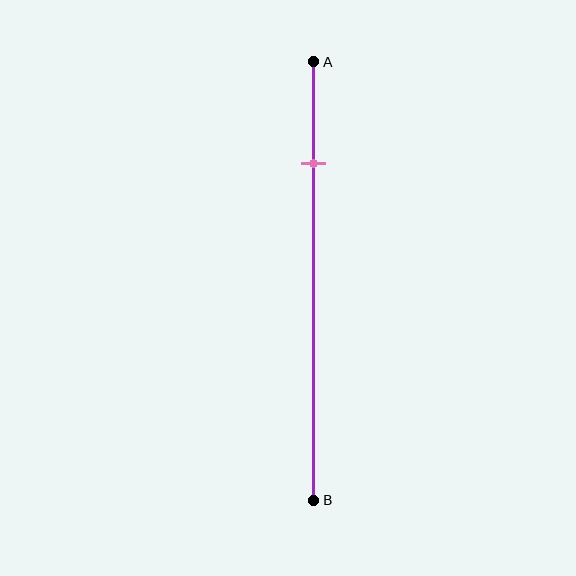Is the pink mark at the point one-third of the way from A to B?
No, the mark is at about 25% from A, not at the 33% one-third point.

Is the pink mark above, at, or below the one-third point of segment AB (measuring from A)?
The pink mark is above the one-third point of segment AB.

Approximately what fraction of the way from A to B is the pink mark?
The pink mark is approximately 25% of the way from A to B.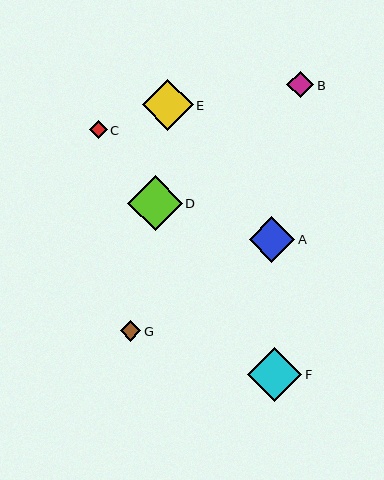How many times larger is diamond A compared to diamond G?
Diamond A is approximately 2.2 times the size of diamond G.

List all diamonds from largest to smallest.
From largest to smallest: D, F, E, A, B, G, C.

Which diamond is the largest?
Diamond D is the largest with a size of approximately 55 pixels.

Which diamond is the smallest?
Diamond C is the smallest with a size of approximately 18 pixels.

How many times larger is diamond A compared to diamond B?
Diamond A is approximately 1.7 times the size of diamond B.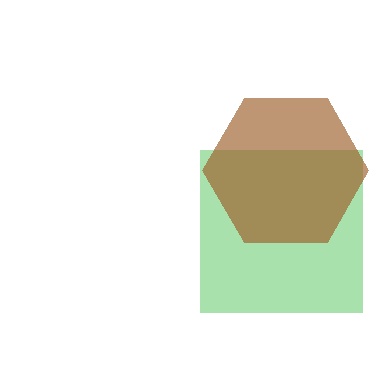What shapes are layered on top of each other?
The layered shapes are: a green square, a brown hexagon.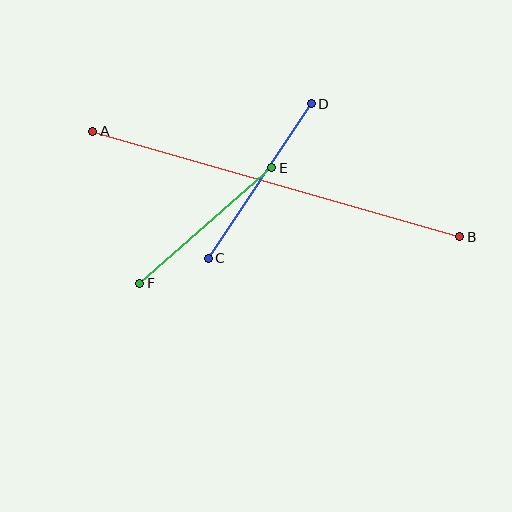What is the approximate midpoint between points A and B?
The midpoint is at approximately (276, 184) pixels.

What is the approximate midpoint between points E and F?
The midpoint is at approximately (206, 225) pixels.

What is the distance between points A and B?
The distance is approximately 382 pixels.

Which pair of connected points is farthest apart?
Points A and B are farthest apart.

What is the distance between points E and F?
The distance is approximately 176 pixels.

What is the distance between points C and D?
The distance is approximately 186 pixels.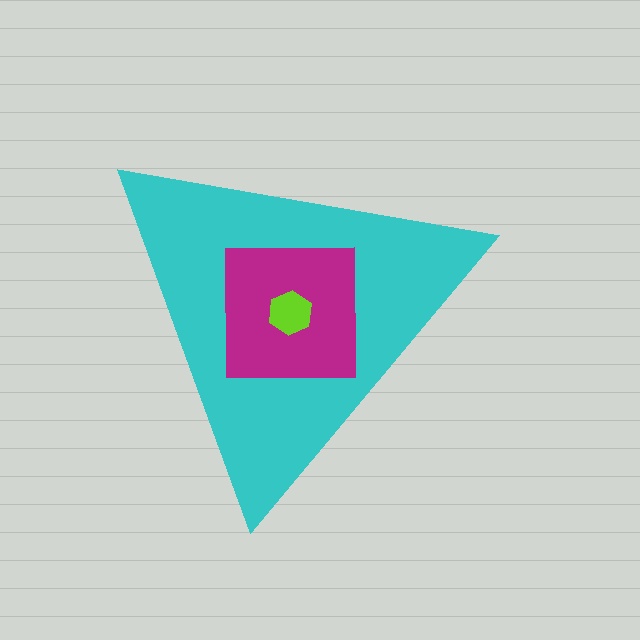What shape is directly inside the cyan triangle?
The magenta square.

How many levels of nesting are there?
3.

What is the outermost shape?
The cyan triangle.